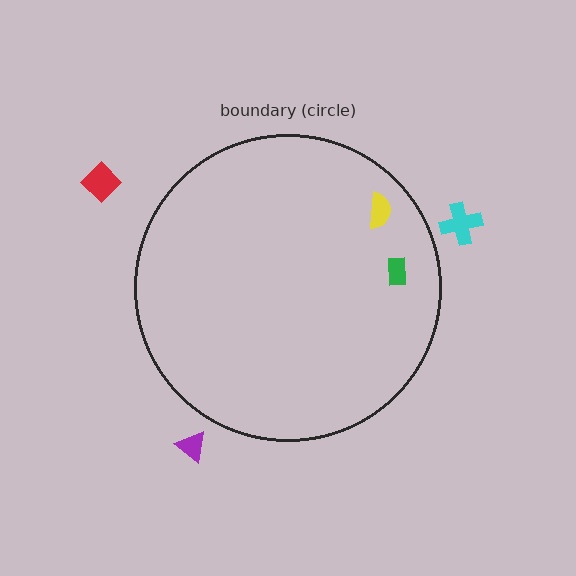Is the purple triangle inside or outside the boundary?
Outside.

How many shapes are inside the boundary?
2 inside, 3 outside.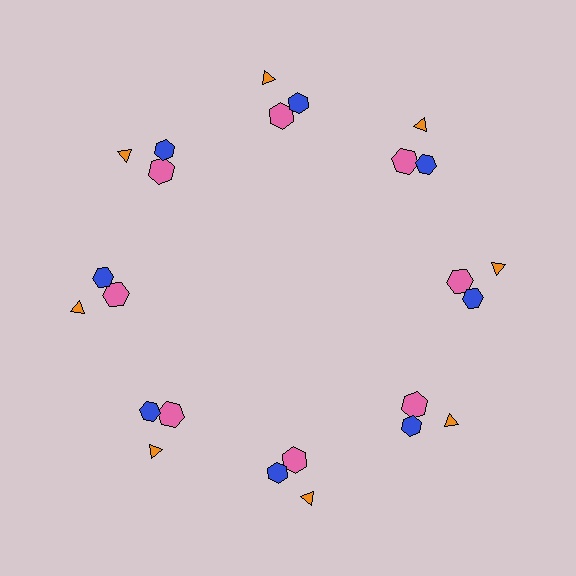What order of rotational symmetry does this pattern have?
This pattern has 8-fold rotational symmetry.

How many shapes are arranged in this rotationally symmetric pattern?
There are 24 shapes, arranged in 8 groups of 3.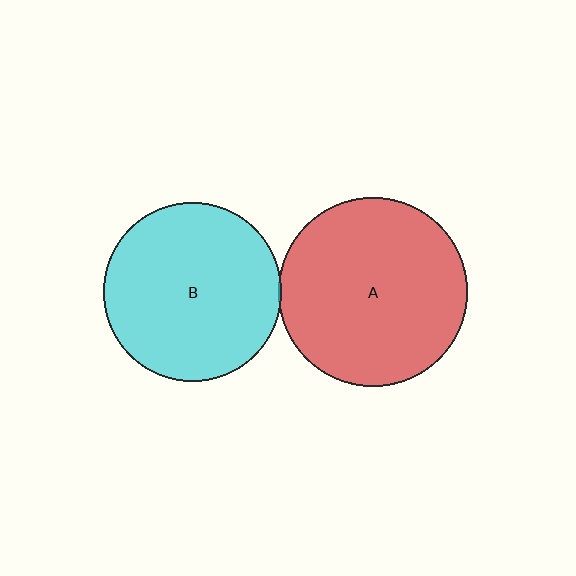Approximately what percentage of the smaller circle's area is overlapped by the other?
Approximately 5%.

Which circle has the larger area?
Circle A (red).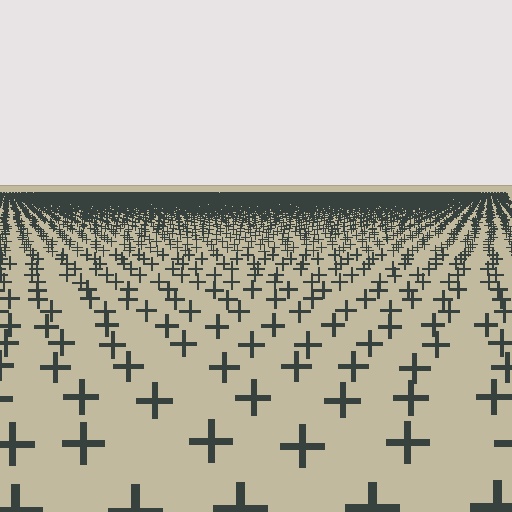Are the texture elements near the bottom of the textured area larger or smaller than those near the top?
Larger. Near the bottom, elements are closer to the viewer and appear at a bigger on-screen size.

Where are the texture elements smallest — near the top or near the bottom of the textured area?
Near the top.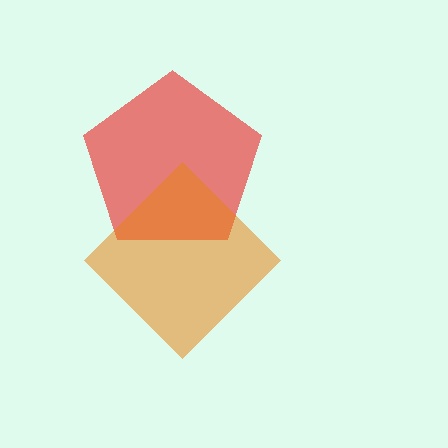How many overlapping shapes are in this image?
There are 2 overlapping shapes in the image.